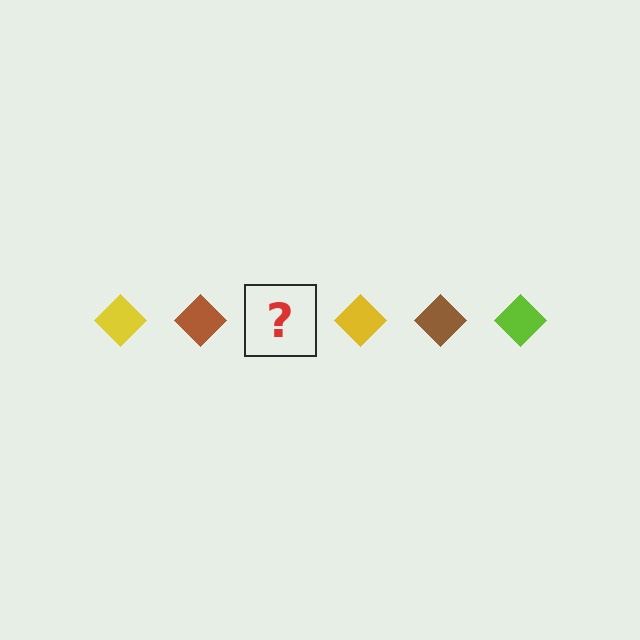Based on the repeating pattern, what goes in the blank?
The blank should be a lime diamond.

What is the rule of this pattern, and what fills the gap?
The rule is that the pattern cycles through yellow, brown, lime diamonds. The gap should be filled with a lime diamond.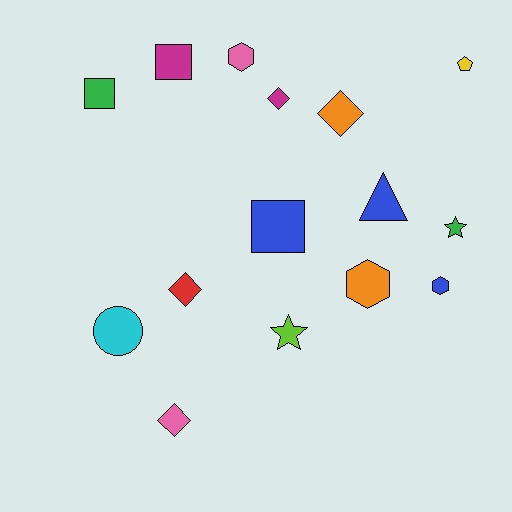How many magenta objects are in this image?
There are 2 magenta objects.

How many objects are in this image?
There are 15 objects.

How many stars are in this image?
There are 2 stars.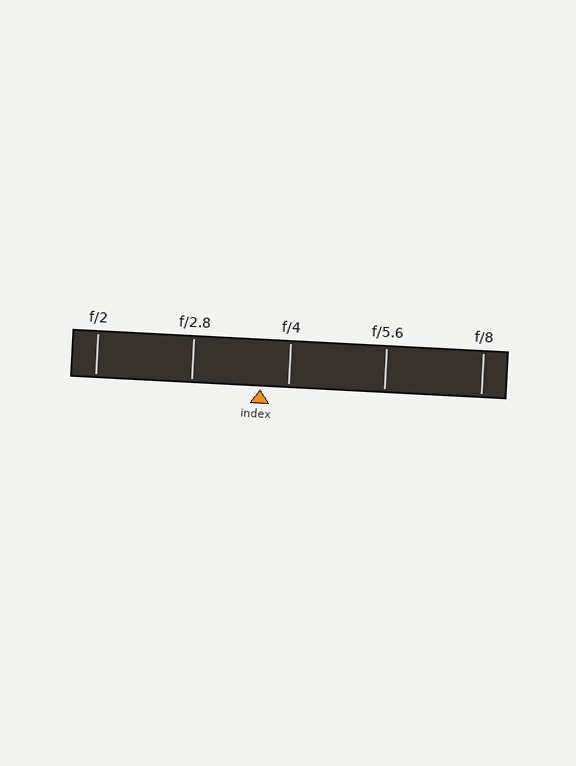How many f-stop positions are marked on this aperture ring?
There are 5 f-stop positions marked.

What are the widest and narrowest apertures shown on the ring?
The widest aperture shown is f/2 and the narrowest is f/8.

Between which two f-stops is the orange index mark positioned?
The index mark is between f/2.8 and f/4.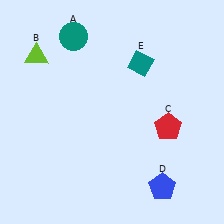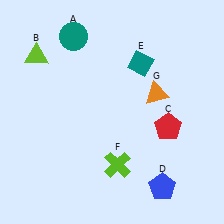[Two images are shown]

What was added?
A lime cross (F), an orange triangle (G) were added in Image 2.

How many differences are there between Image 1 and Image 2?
There are 2 differences between the two images.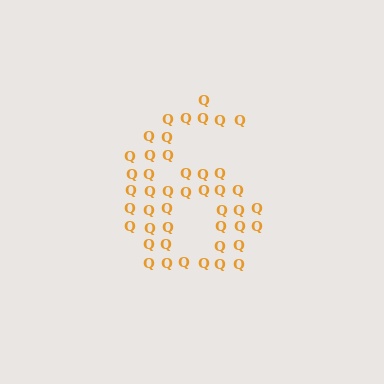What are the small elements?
The small elements are letter Q's.